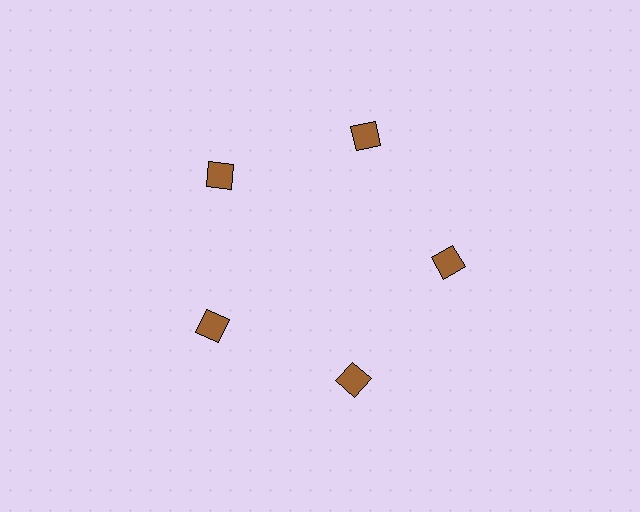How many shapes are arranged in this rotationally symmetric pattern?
There are 5 shapes, arranged in 5 groups of 1.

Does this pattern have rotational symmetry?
Yes, this pattern has 5-fold rotational symmetry. It looks the same after rotating 72 degrees around the center.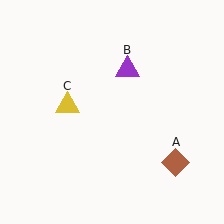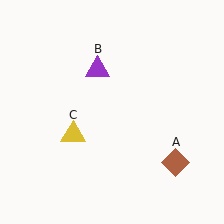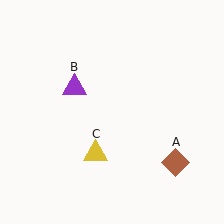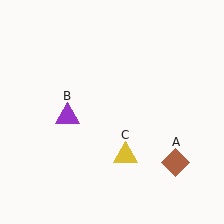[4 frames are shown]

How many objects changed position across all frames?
2 objects changed position: purple triangle (object B), yellow triangle (object C).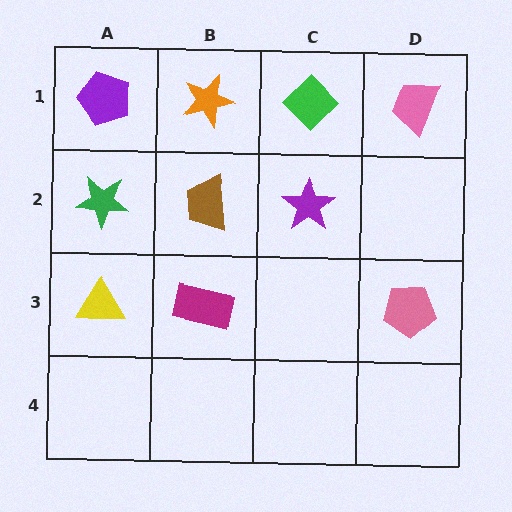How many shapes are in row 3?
3 shapes.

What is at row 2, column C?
A purple star.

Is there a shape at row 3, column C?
No, that cell is empty.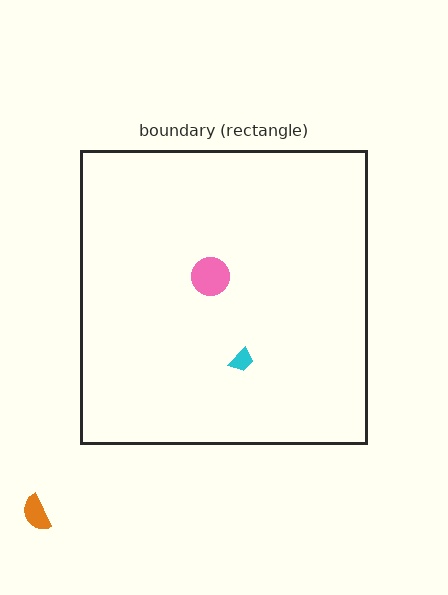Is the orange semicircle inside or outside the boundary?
Outside.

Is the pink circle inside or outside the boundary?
Inside.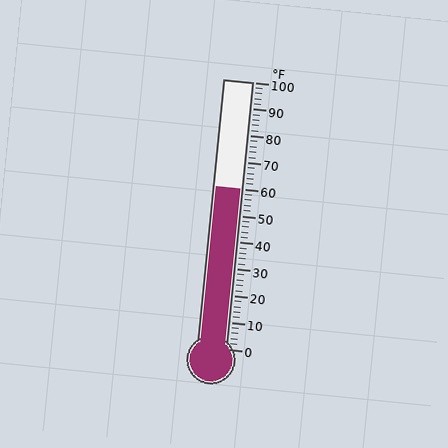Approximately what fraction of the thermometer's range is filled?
The thermometer is filled to approximately 60% of its range.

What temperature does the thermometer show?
The thermometer shows approximately 60°F.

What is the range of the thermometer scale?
The thermometer scale ranges from 0°F to 100°F.